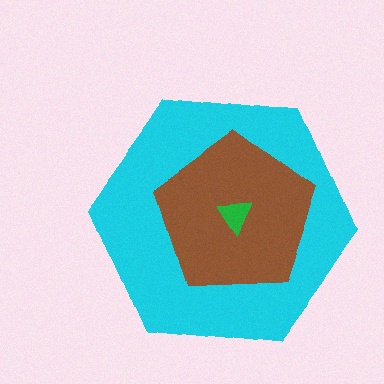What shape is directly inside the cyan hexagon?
The brown pentagon.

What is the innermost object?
The green triangle.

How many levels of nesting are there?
3.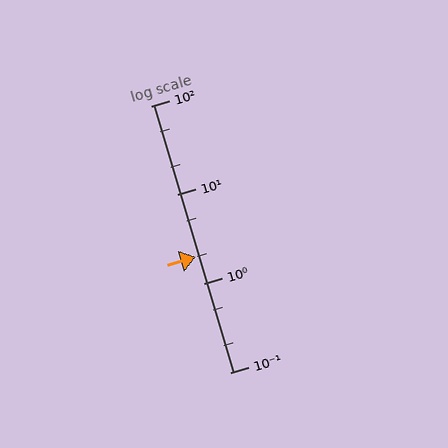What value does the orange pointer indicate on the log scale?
The pointer indicates approximately 2.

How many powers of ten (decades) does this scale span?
The scale spans 3 decades, from 0.1 to 100.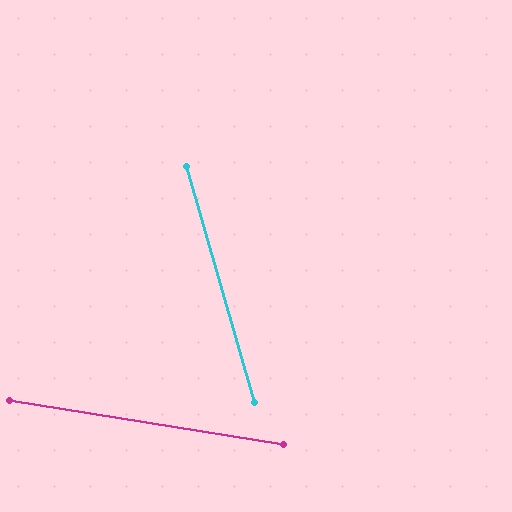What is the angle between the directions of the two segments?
Approximately 65 degrees.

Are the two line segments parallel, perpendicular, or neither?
Neither parallel nor perpendicular — they differ by about 65°.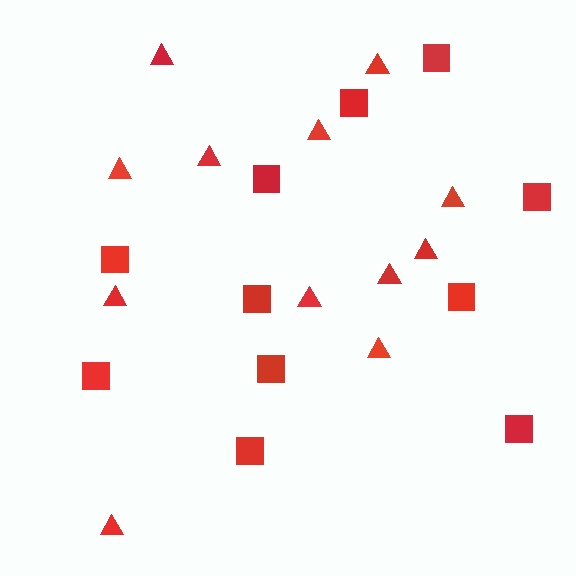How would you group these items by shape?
There are 2 groups: one group of triangles (12) and one group of squares (11).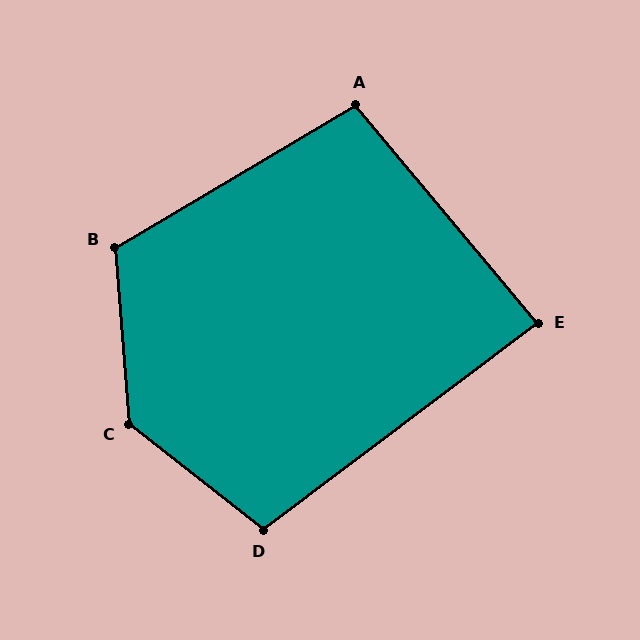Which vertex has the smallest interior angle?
E, at approximately 87 degrees.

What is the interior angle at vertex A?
Approximately 99 degrees (obtuse).